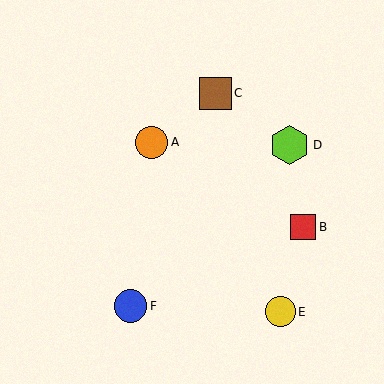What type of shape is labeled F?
Shape F is a blue circle.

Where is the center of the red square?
The center of the red square is at (303, 227).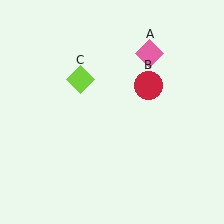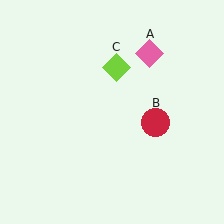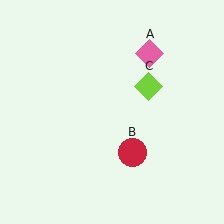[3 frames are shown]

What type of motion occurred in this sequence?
The red circle (object B), lime diamond (object C) rotated clockwise around the center of the scene.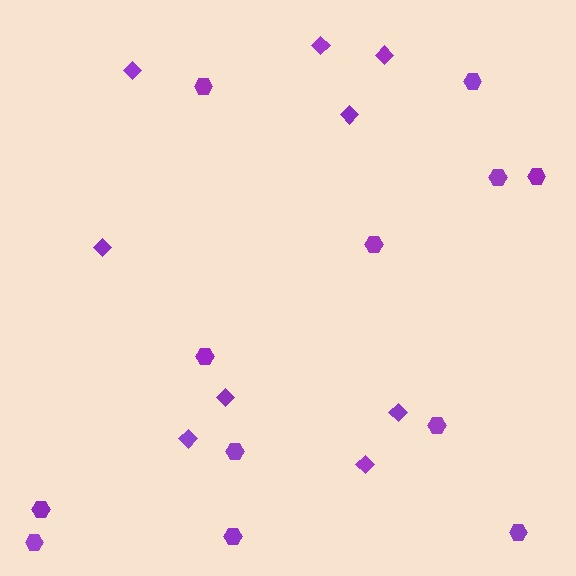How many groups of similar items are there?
There are 2 groups: one group of hexagons (12) and one group of diamonds (9).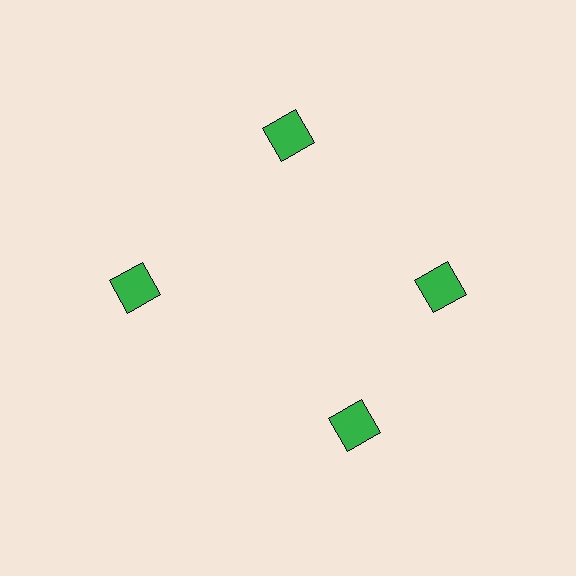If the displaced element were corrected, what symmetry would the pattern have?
It would have 4-fold rotational symmetry — the pattern would map onto itself every 90 degrees.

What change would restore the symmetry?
The symmetry would be restored by rotating it back into even spacing with its neighbors so that all 4 squares sit at equal angles and equal distance from the center.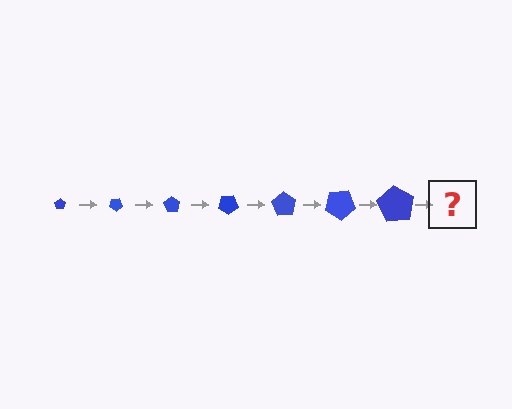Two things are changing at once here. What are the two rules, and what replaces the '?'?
The two rules are that the pentagon grows larger each step and it rotates 35 degrees each step. The '?' should be a pentagon, larger than the previous one and rotated 245 degrees from the start.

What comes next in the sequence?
The next element should be a pentagon, larger than the previous one and rotated 245 degrees from the start.